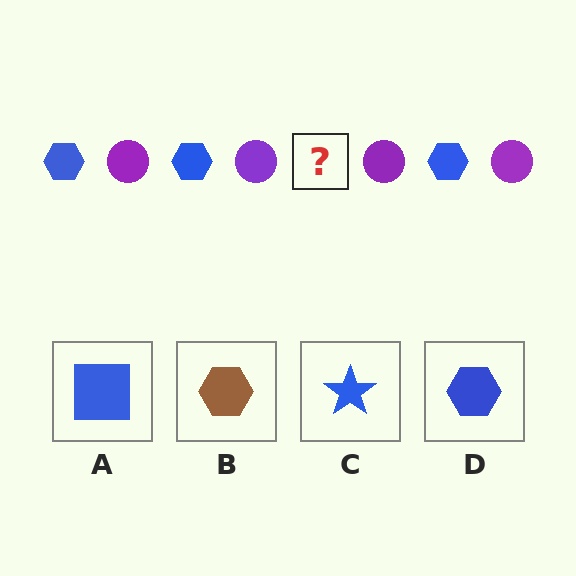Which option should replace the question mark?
Option D.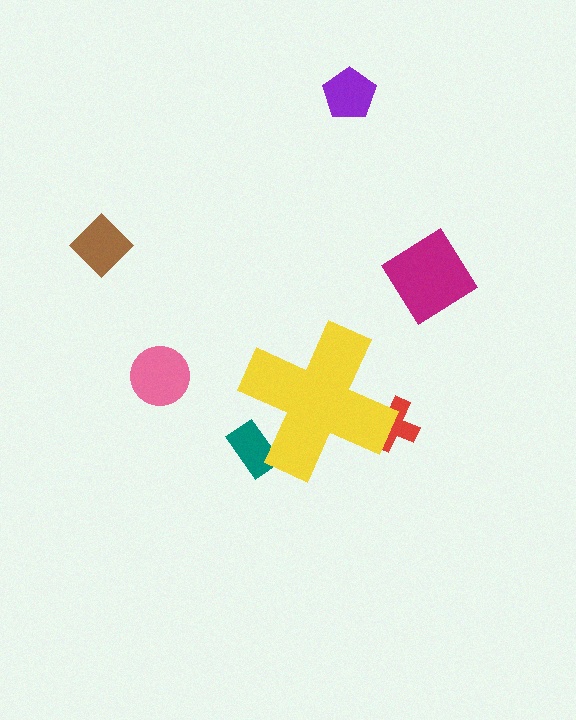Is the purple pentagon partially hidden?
No, the purple pentagon is fully visible.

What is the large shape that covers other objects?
A yellow cross.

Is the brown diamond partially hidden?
No, the brown diamond is fully visible.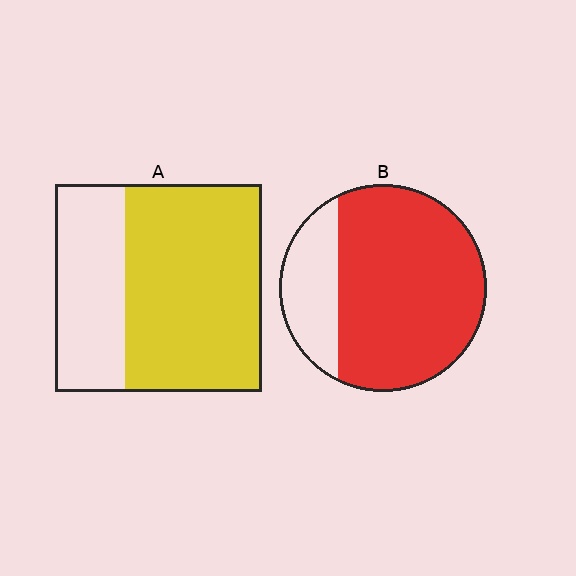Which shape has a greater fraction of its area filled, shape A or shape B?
Shape B.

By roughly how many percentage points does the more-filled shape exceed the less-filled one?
By roughly 10 percentage points (B over A).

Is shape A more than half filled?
Yes.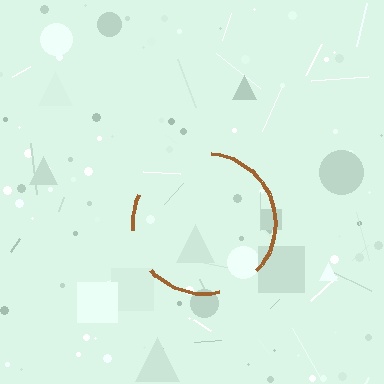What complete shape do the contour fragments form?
The contour fragments form a circle.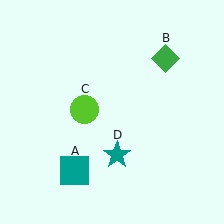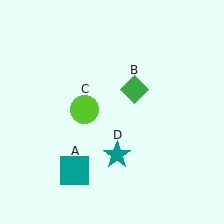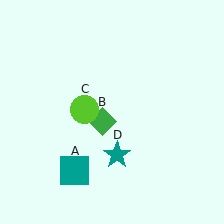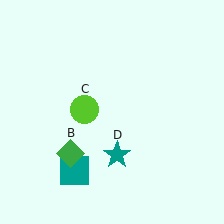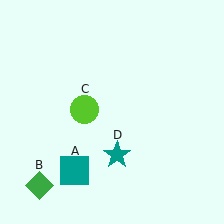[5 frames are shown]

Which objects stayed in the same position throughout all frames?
Teal square (object A) and lime circle (object C) and teal star (object D) remained stationary.